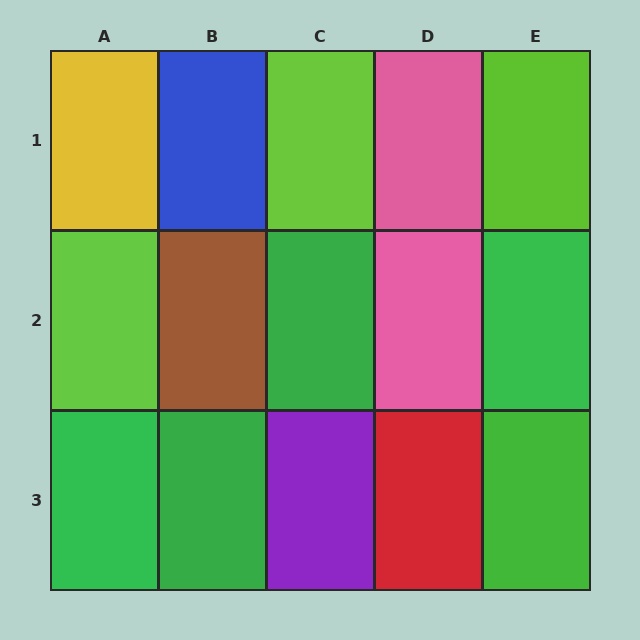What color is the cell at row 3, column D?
Red.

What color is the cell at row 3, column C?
Purple.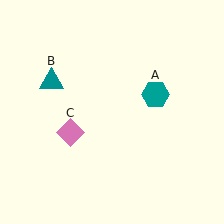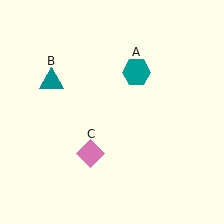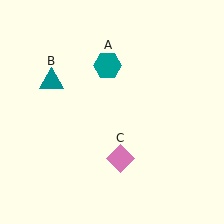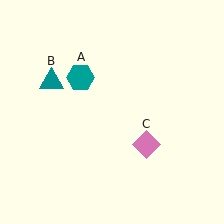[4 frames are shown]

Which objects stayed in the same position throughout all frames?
Teal triangle (object B) remained stationary.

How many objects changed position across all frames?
2 objects changed position: teal hexagon (object A), pink diamond (object C).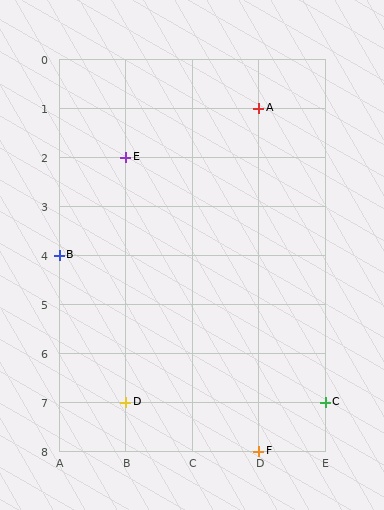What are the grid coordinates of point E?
Point E is at grid coordinates (B, 2).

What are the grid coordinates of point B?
Point B is at grid coordinates (A, 4).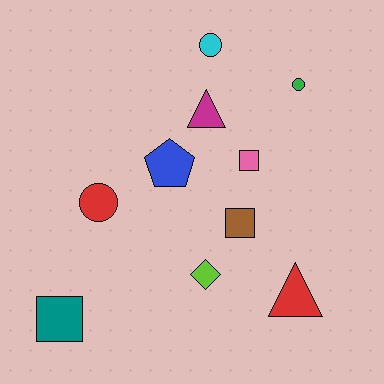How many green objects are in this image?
There is 1 green object.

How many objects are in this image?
There are 10 objects.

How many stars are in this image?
There are no stars.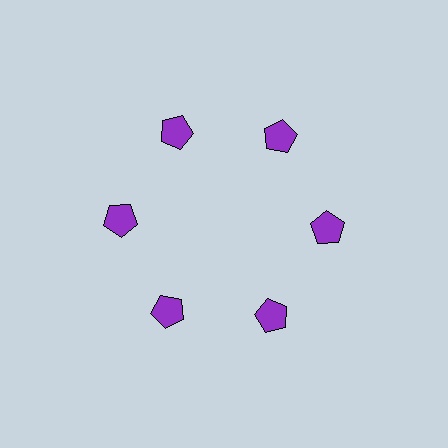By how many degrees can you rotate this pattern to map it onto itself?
The pattern maps onto itself every 60 degrees of rotation.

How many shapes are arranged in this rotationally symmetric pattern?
There are 6 shapes, arranged in 6 groups of 1.